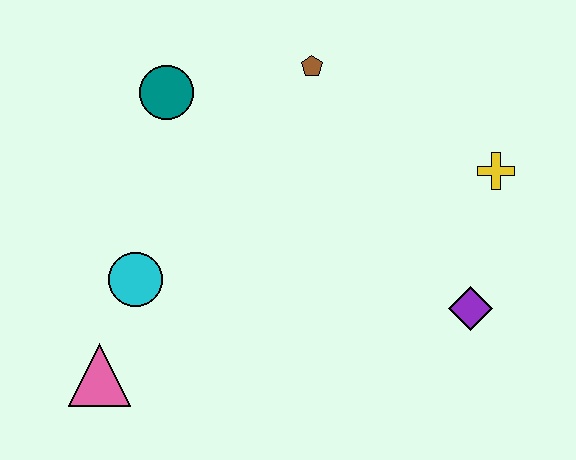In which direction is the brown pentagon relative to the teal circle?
The brown pentagon is to the right of the teal circle.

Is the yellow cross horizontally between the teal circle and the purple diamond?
No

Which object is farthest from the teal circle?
The purple diamond is farthest from the teal circle.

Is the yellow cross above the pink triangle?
Yes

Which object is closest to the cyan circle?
The pink triangle is closest to the cyan circle.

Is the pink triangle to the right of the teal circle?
No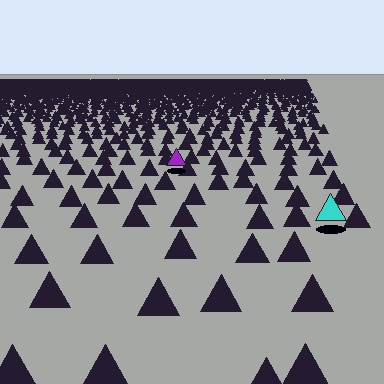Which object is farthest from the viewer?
The purple triangle is farthest from the viewer. It appears smaller and the ground texture around it is denser.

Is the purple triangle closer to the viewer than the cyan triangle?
No. The cyan triangle is closer — you can tell from the texture gradient: the ground texture is coarser near it.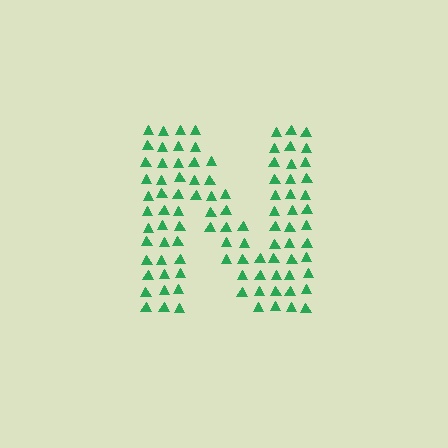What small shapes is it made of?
It is made of small triangles.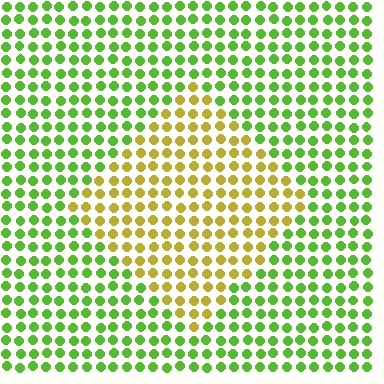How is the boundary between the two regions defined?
The boundary is defined purely by a slight shift in hue (about 52 degrees). Spacing, size, and orientation are identical on both sides.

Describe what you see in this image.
The image is filled with small lime elements in a uniform arrangement. A diamond-shaped region is visible where the elements are tinted to a slightly different hue, forming a subtle color boundary.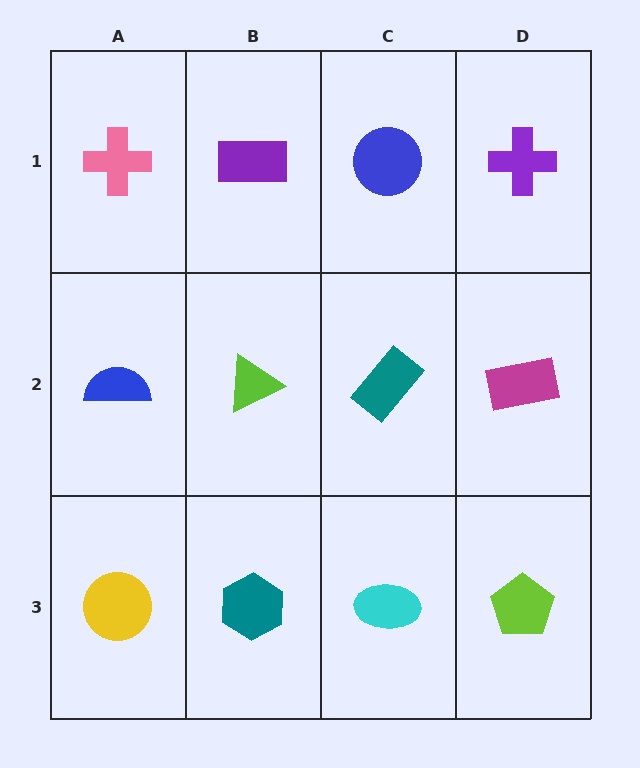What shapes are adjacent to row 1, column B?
A lime triangle (row 2, column B), a pink cross (row 1, column A), a blue circle (row 1, column C).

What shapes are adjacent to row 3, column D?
A magenta rectangle (row 2, column D), a cyan ellipse (row 3, column C).